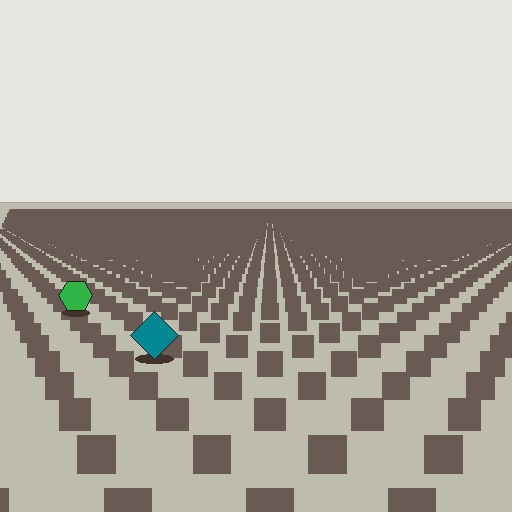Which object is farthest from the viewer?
The green hexagon is farthest from the viewer. It appears smaller and the ground texture around it is denser.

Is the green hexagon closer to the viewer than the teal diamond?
No. The teal diamond is closer — you can tell from the texture gradient: the ground texture is coarser near it.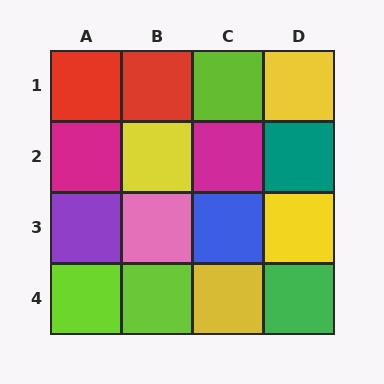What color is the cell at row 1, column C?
Lime.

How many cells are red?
2 cells are red.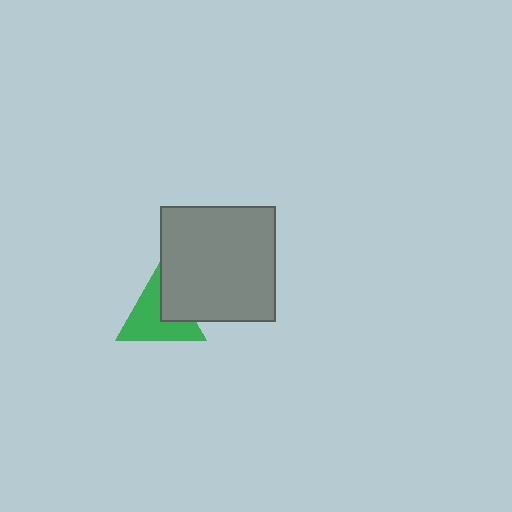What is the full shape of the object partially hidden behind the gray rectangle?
The partially hidden object is a green triangle.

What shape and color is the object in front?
The object in front is a gray rectangle.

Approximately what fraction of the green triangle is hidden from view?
Roughly 30% of the green triangle is hidden behind the gray rectangle.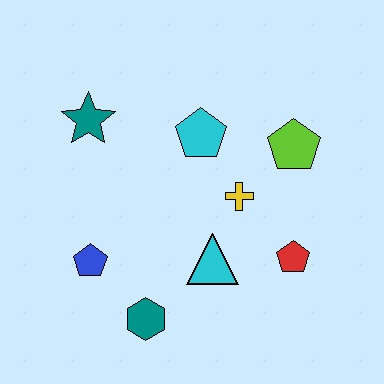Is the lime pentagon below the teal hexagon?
No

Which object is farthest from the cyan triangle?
The teal star is farthest from the cyan triangle.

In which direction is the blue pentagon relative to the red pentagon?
The blue pentagon is to the left of the red pentagon.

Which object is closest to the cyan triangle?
The yellow cross is closest to the cyan triangle.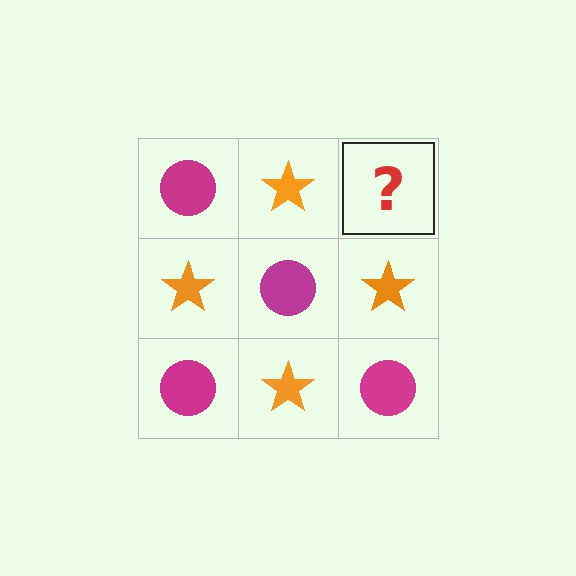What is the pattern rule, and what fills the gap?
The rule is that it alternates magenta circle and orange star in a checkerboard pattern. The gap should be filled with a magenta circle.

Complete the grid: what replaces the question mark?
The question mark should be replaced with a magenta circle.